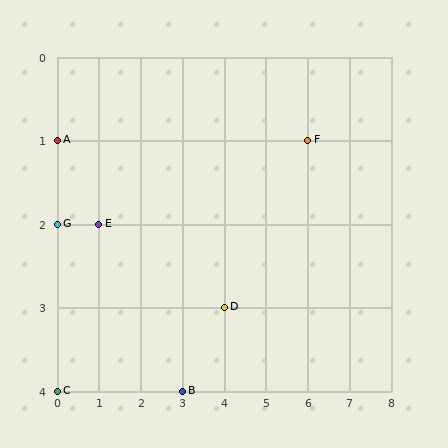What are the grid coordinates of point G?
Point G is at grid coordinates (0, 2).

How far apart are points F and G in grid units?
Points F and G are 6 columns and 1 row apart (about 6.1 grid units diagonally).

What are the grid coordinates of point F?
Point F is at grid coordinates (6, 1).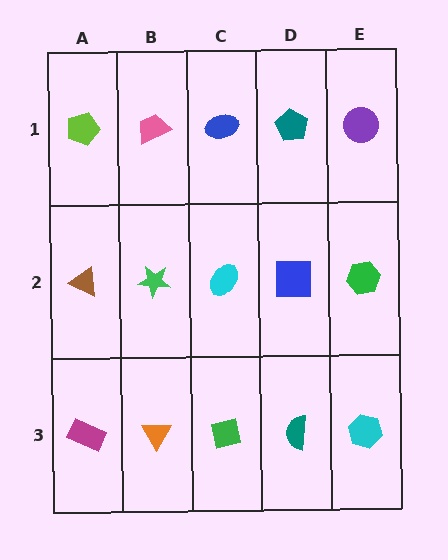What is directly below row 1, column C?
A cyan ellipse.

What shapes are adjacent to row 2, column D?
A teal pentagon (row 1, column D), a teal semicircle (row 3, column D), a cyan ellipse (row 2, column C), a green hexagon (row 2, column E).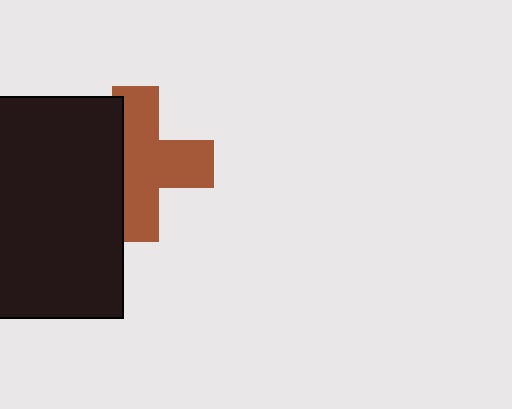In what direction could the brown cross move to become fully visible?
The brown cross could move right. That would shift it out from behind the black rectangle entirely.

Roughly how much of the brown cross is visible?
Most of it is visible (roughly 66%).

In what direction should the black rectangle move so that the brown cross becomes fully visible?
The black rectangle should move left. That is the shortest direction to clear the overlap and leave the brown cross fully visible.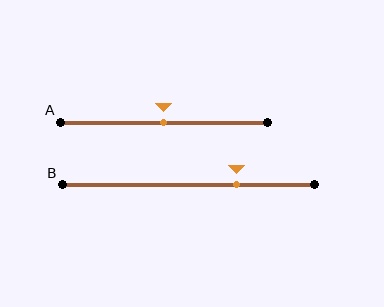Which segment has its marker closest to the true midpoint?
Segment A has its marker closest to the true midpoint.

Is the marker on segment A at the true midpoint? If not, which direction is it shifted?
Yes, the marker on segment A is at the true midpoint.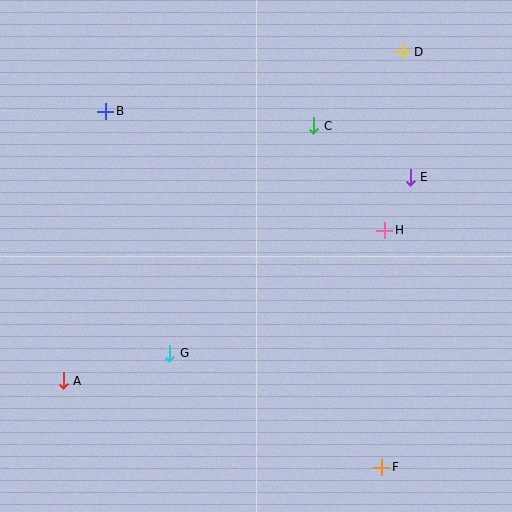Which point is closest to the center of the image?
Point G at (170, 353) is closest to the center.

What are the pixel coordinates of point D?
Point D is at (404, 52).